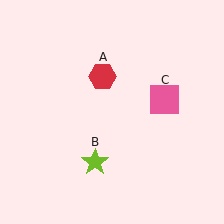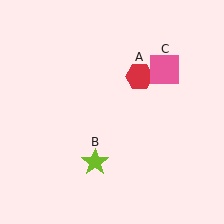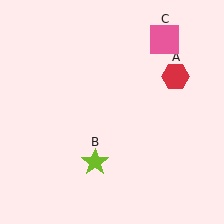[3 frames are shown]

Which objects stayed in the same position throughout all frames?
Lime star (object B) remained stationary.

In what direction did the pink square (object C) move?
The pink square (object C) moved up.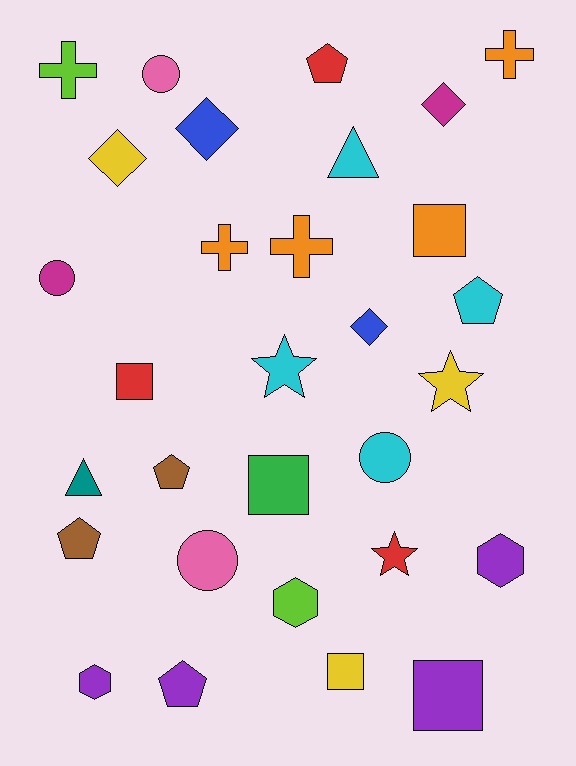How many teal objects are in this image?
There is 1 teal object.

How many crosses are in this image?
There are 4 crosses.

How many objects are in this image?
There are 30 objects.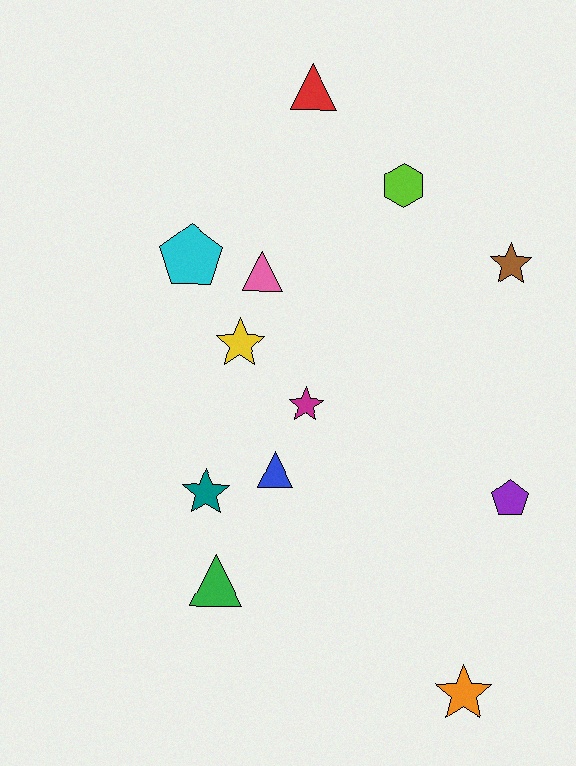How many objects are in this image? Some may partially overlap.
There are 12 objects.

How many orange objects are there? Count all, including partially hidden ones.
There is 1 orange object.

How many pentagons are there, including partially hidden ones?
There are 2 pentagons.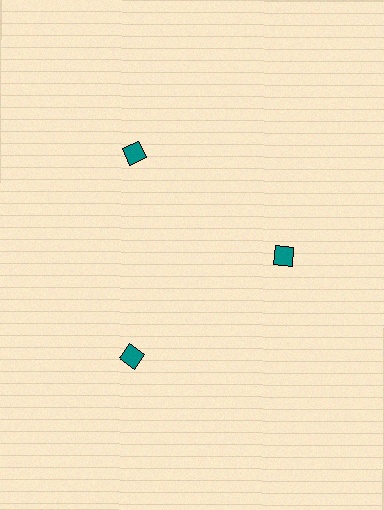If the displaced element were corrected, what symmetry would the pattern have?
It would have 3-fold rotational symmetry — the pattern would map onto itself every 120 degrees.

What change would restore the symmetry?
The symmetry would be restored by moving it outward, back onto the ring so that all 3 diamonds sit at equal angles and equal distance from the center.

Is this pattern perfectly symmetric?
No. The 3 teal diamonds are arranged in a ring, but one element near the 3 o'clock position is pulled inward toward the center, breaking the 3-fold rotational symmetry.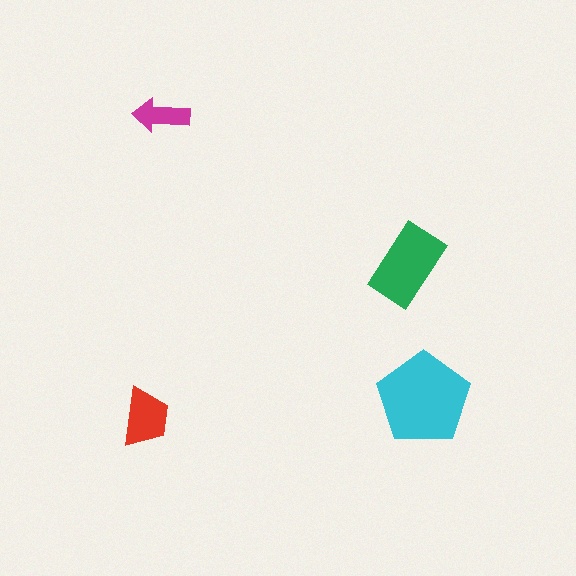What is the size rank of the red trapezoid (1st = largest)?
3rd.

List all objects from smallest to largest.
The magenta arrow, the red trapezoid, the green rectangle, the cyan pentagon.